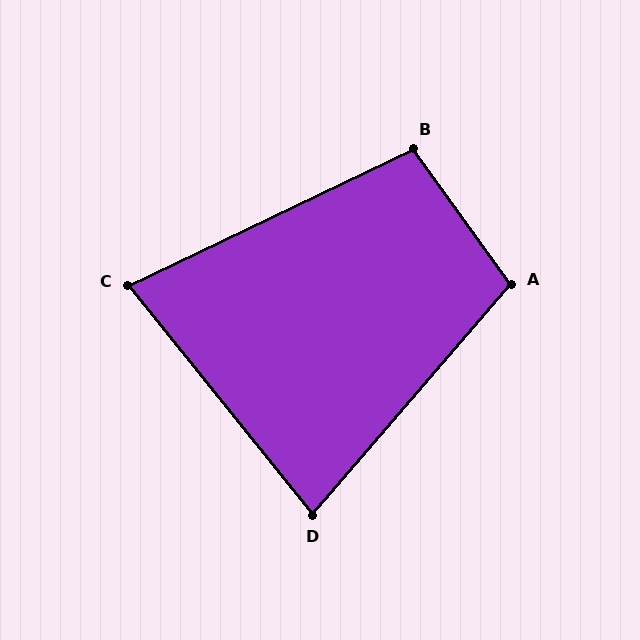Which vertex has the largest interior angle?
A, at approximately 103 degrees.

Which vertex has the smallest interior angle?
C, at approximately 77 degrees.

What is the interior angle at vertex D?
Approximately 80 degrees (acute).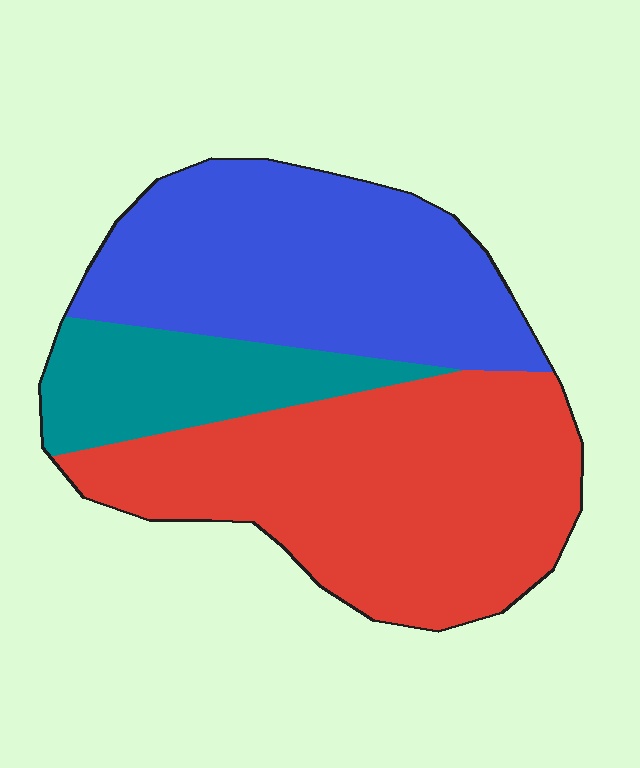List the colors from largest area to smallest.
From largest to smallest: red, blue, teal.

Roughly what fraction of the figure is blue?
Blue covers 38% of the figure.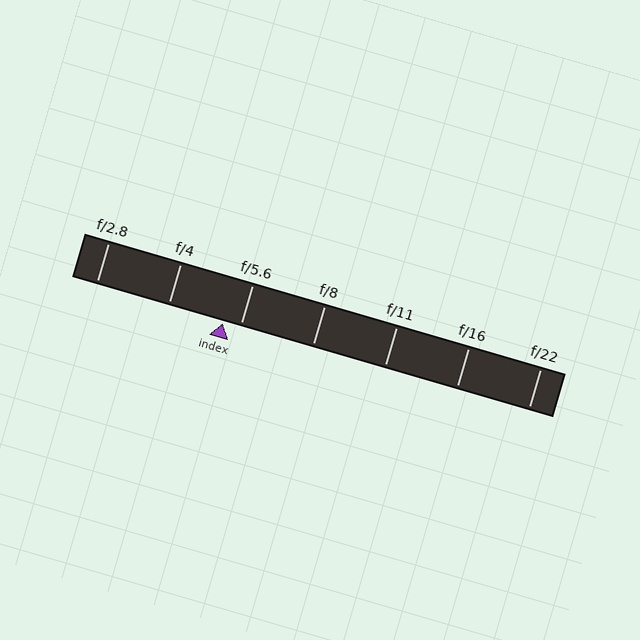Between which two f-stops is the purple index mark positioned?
The index mark is between f/4 and f/5.6.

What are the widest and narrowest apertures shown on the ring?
The widest aperture shown is f/2.8 and the narrowest is f/22.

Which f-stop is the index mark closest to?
The index mark is closest to f/5.6.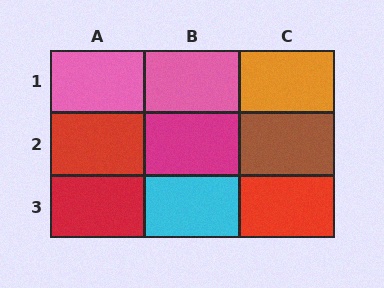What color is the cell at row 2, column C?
Brown.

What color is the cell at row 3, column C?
Red.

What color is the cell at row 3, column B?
Cyan.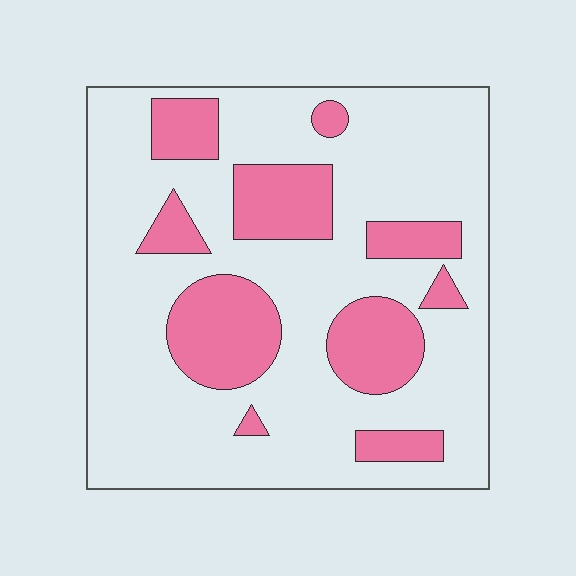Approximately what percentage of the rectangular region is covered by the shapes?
Approximately 25%.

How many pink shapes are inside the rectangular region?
10.